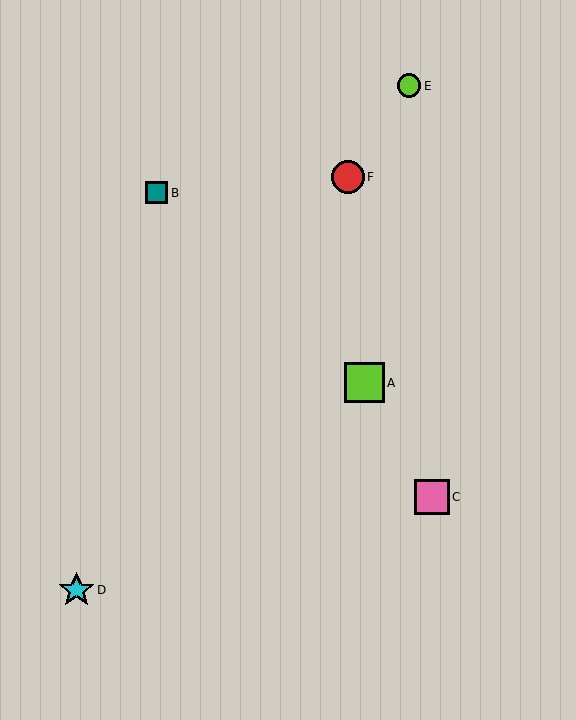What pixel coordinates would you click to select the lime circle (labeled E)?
Click at (409, 86) to select the lime circle E.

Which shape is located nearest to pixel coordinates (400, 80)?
The lime circle (labeled E) at (409, 86) is nearest to that location.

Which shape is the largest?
The lime square (labeled A) is the largest.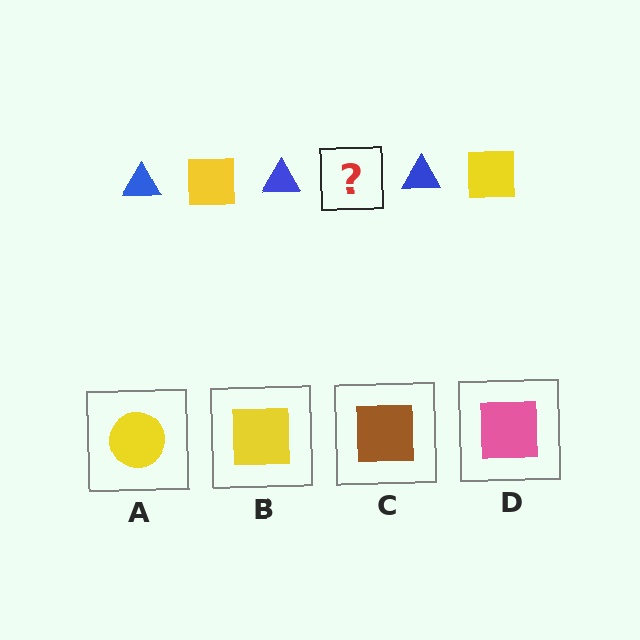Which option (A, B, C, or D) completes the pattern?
B.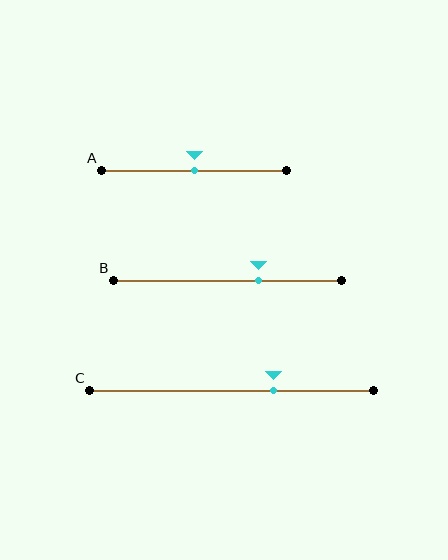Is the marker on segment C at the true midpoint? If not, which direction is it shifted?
No, the marker on segment C is shifted to the right by about 15% of the segment length.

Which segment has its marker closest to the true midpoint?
Segment A has its marker closest to the true midpoint.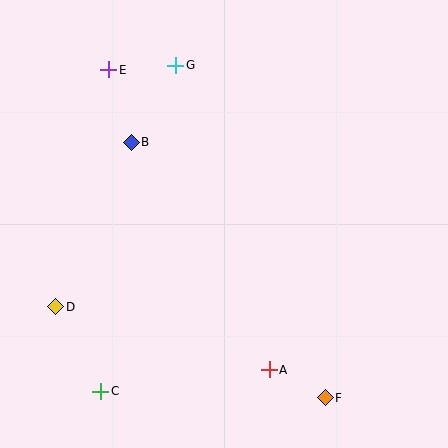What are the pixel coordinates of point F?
Point F is at (325, 398).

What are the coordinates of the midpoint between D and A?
The midpoint between D and A is at (162, 338).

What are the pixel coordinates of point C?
Point C is at (101, 391).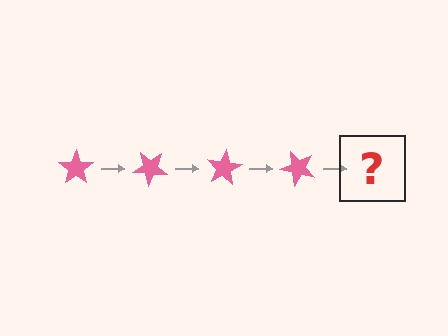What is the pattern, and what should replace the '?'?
The pattern is that the star rotates 40 degrees each step. The '?' should be a pink star rotated 160 degrees.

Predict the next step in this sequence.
The next step is a pink star rotated 160 degrees.